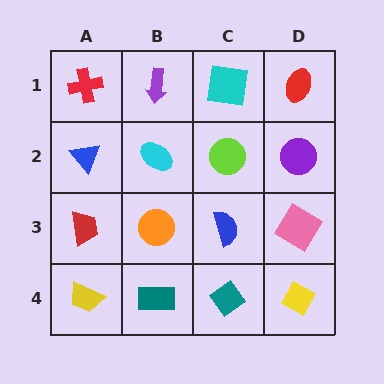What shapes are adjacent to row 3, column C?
A lime circle (row 2, column C), a teal diamond (row 4, column C), an orange circle (row 3, column B), a pink diamond (row 3, column D).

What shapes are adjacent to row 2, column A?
A red cross (row 1, column A), a red trapezoid (row 3, column A), a cyan ellipse (row 2, column B).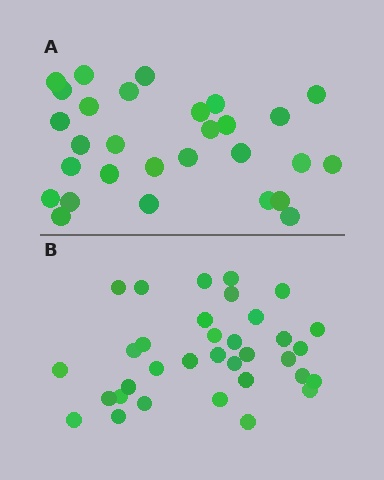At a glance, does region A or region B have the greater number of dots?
Region B (the bottom region) has more dots.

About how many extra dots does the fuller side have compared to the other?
Region B has about 5 more dots than region A.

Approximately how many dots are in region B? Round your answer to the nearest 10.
About 30 dots. (The exact count is 34, which rounds to 30.)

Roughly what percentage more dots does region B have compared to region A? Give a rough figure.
About 15% more.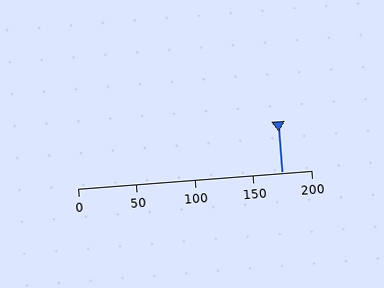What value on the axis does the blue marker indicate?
The marker indicates approximately 175.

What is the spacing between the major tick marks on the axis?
The major ticks are spaced 50 apart.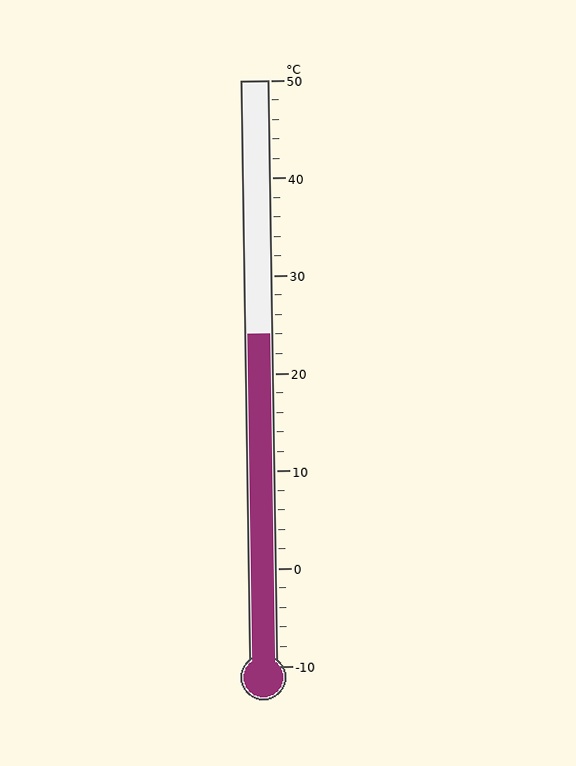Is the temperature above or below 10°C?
The temperature is above 10°C.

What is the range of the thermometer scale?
The thermometer scale ranges from -10°C to 50°C.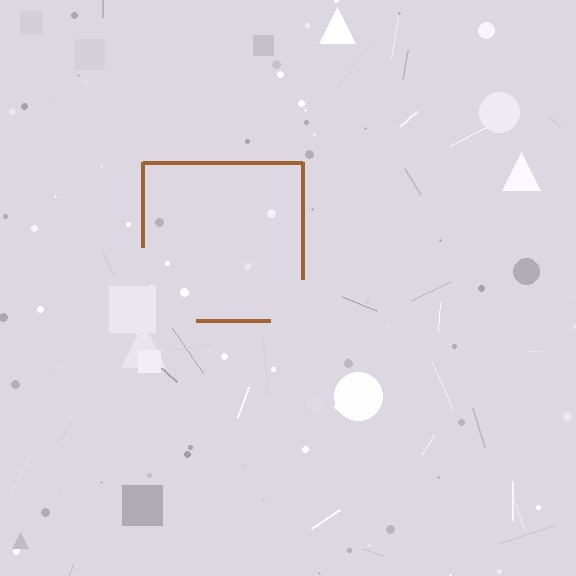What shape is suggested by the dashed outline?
The dashed outline suggests a square.